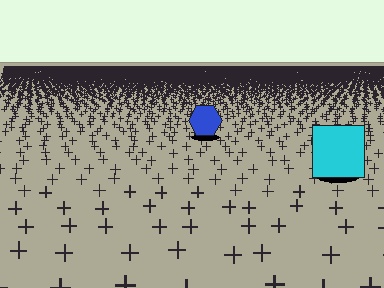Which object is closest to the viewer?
The cyan square is closest. The texture marks near it are larger and more spread out.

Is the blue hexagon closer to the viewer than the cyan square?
No. The cyan square is closer — you can tell from the texture gradient: the ground texture is coarser near it.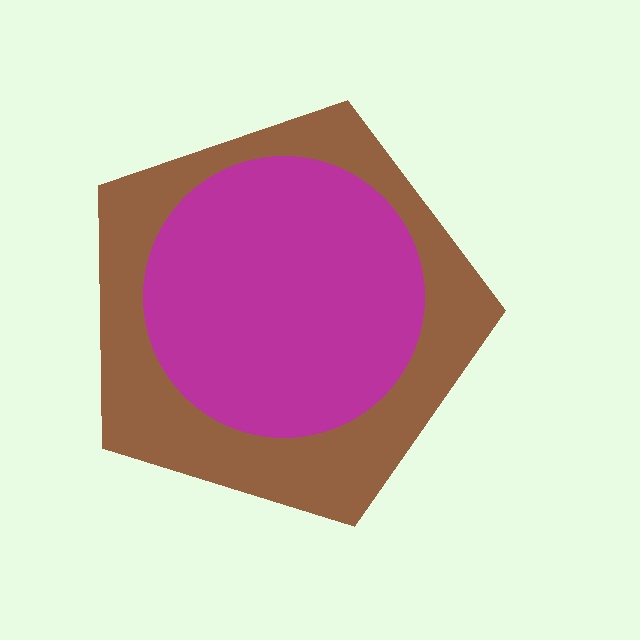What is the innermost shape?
The magenta circle.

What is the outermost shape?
The brown pentagon.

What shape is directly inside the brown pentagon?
The magenta circle.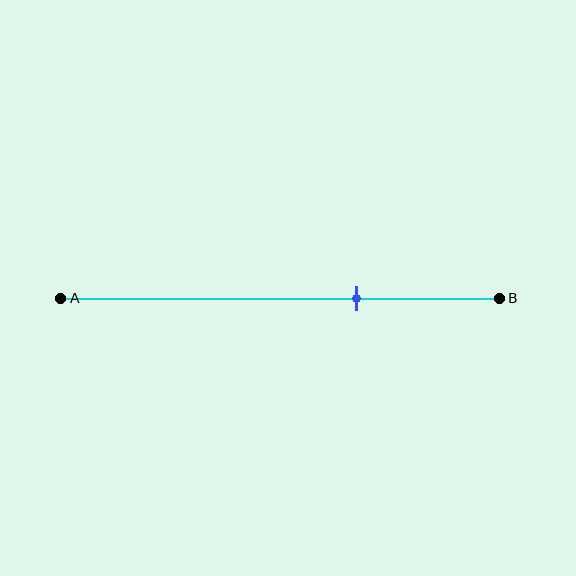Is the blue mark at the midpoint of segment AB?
No, the mark is at about 65% from A, not at the 50% midpoint.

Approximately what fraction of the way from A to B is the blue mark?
The blue mark is approximately 65% of the way from A to B.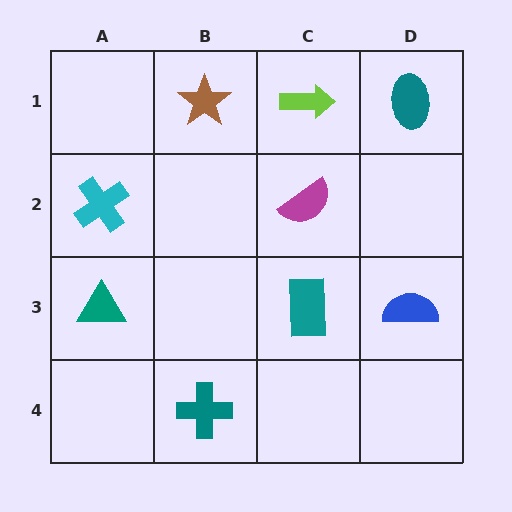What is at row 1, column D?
A teal ellipse.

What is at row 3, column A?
A teal triangle.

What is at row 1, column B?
A brown star.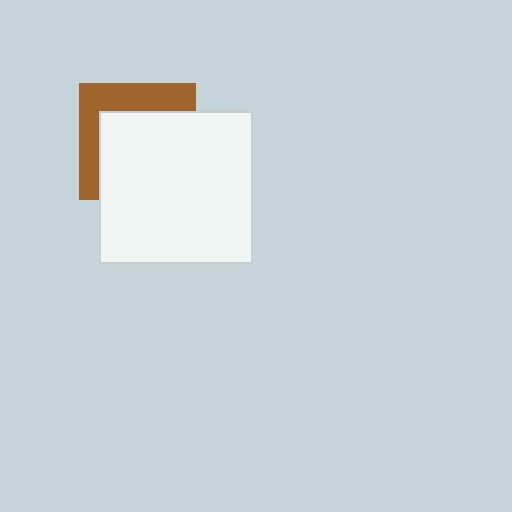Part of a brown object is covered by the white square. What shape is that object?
It is a square.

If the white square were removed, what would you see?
You would see the complete brown square.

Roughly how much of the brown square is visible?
A small part of it is visible (roughly 37%).